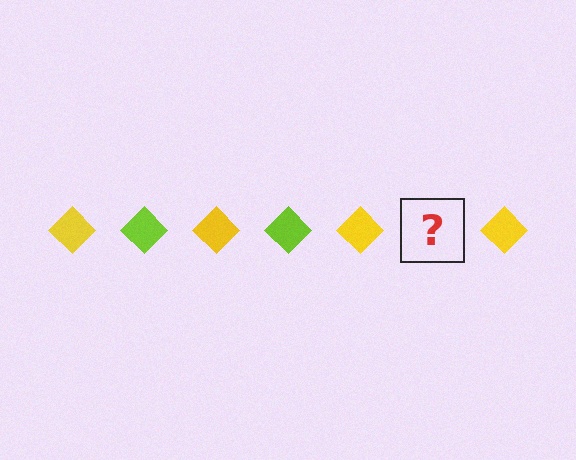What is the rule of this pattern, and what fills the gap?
The rule is that the pattern cycles through yellow, lime diamonds. The gap should be filled with a lime diamond.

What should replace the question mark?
The question mark should be replaced with a lime diamond.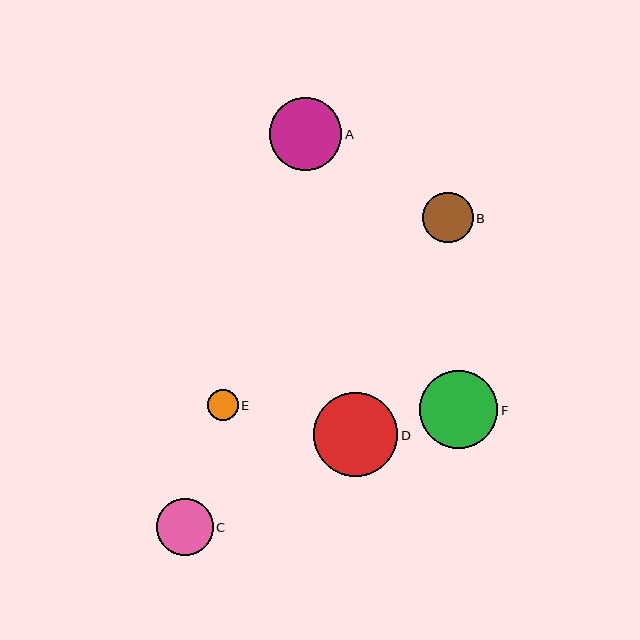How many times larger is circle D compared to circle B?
Circle D is approximately 1.7 times the size of circle B.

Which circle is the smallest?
Circle E is the smallest with a size of approximately 31 pixels.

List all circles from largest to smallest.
From largest to smallest: D, F, A, C, B, E.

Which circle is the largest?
Circle D is the largest with a size of approximately 84 pixels.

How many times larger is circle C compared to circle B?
Circle C is approximately 1.1 times the size of circle B.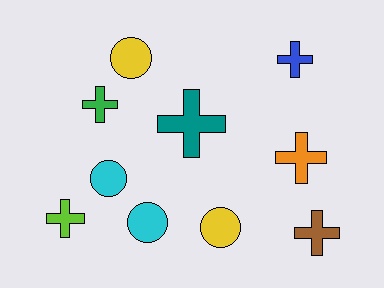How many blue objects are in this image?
There is 1 blue object.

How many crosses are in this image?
There are 6 crosses.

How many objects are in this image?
There are 10 objects.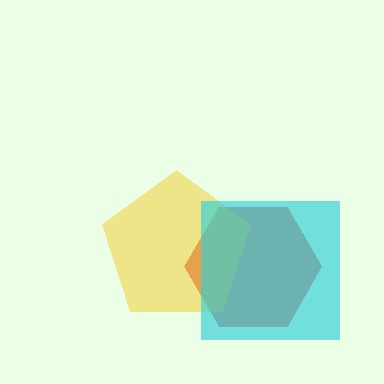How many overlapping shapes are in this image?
There are 3 overlapping shapes in the image.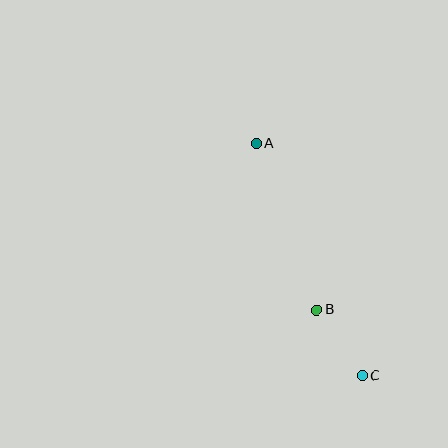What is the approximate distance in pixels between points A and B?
The distance between A and B is approximately 177 pixels.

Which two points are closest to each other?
Points B and C are closest to each other.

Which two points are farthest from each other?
Points A and C are farthest from each other.